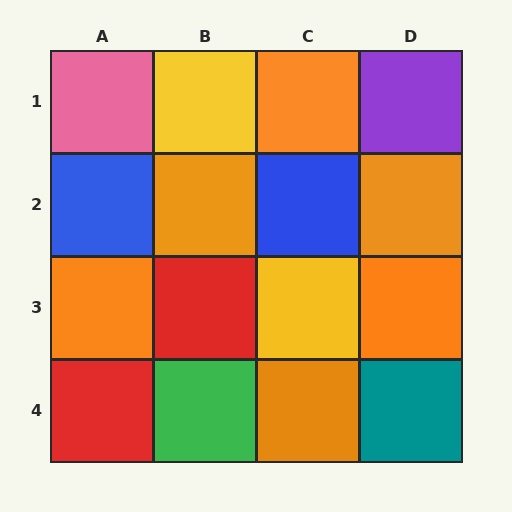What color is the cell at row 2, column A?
Blue.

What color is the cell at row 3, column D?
Orange.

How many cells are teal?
1 cell is teal.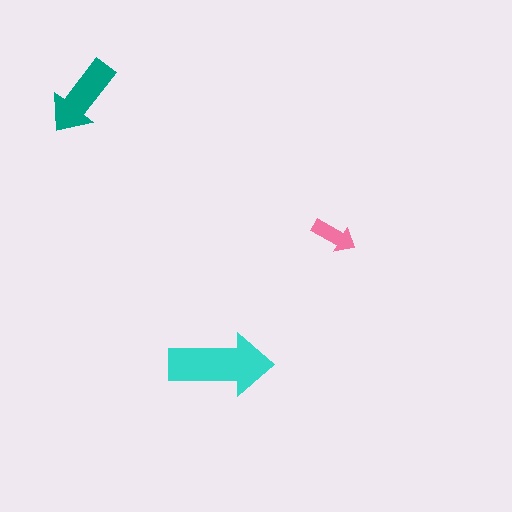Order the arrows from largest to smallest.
the cyan one, the teal one, the pink one.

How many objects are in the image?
There are 3 objects in the image.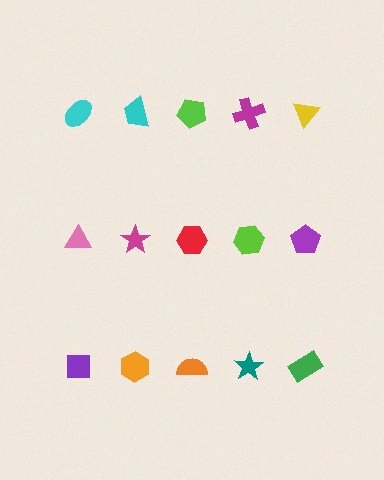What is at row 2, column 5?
A purple pentagon.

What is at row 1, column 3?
A lime pentagon.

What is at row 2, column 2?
A magenta star.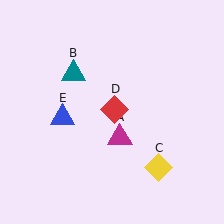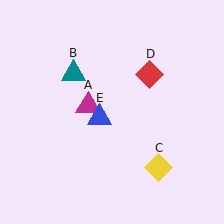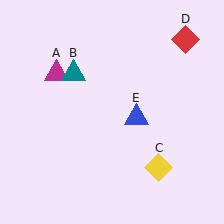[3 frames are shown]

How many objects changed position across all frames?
3 objects changed position: magenta triangle (object A), red diamond (object D), blue triangle (object E).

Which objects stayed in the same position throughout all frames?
Teal triangle (object B) and yellow diamond (object C) remained stationary.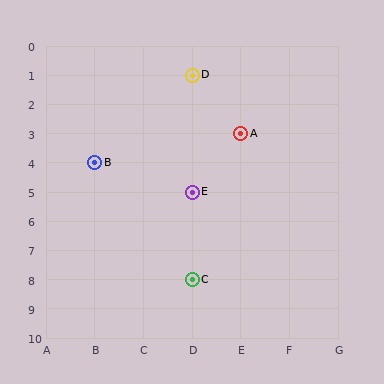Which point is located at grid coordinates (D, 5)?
Point E is at (D, 5).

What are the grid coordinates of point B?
Point B is at grid coordinates (B, 4).